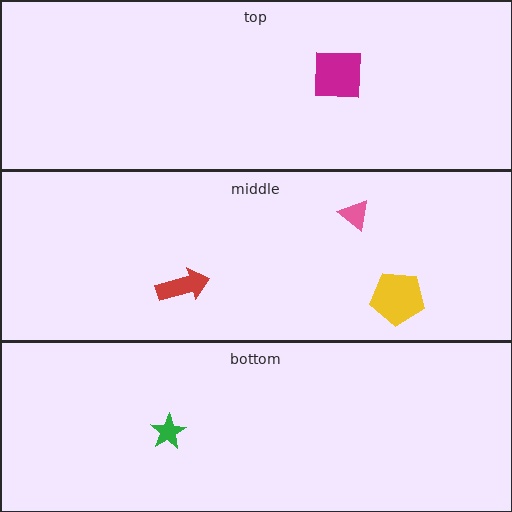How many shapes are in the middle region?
3.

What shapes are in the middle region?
The yellow pentagon, the red arrow, the pink triangle.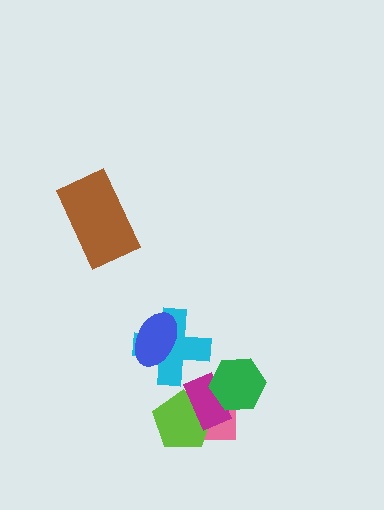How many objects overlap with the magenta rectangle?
3 objects overlap with the magenta rectangle.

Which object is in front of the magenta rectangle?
The green hexagon is in front of the magenta rectangle.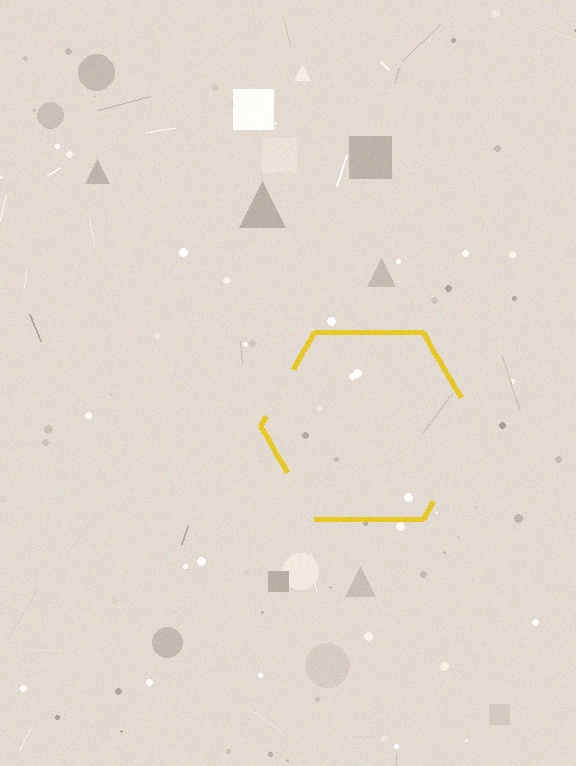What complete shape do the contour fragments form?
The contour fragments form a hexagon.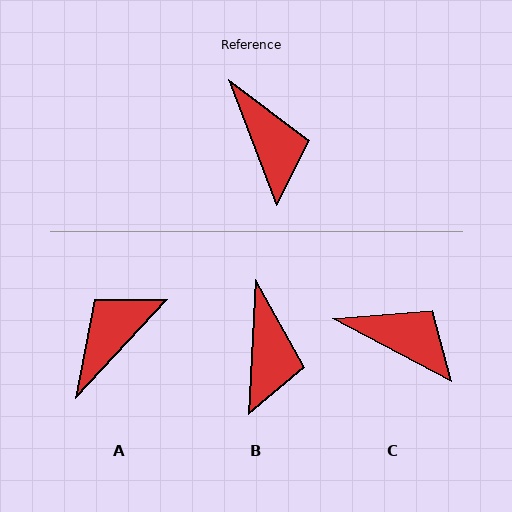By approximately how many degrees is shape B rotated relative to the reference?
Approximately 23 degrees clockwise.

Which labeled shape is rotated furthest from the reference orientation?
A, about 117 degrees away.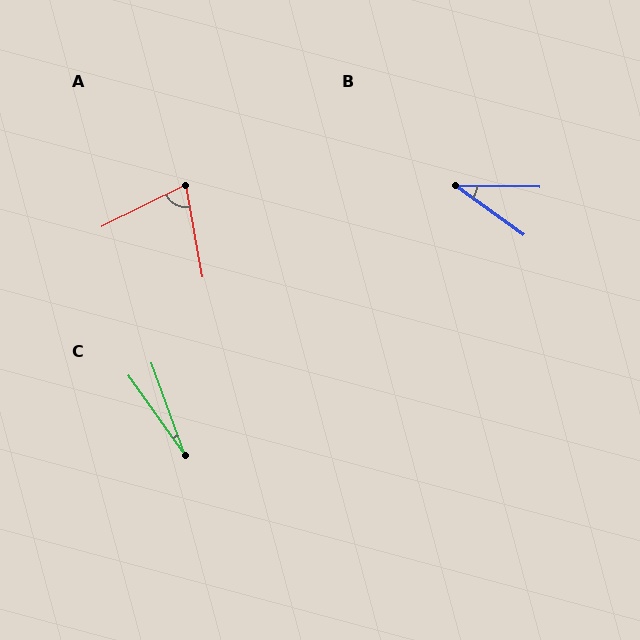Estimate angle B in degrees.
Approximately 34 degrees.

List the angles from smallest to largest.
C (15°), B (34°), A (74°).